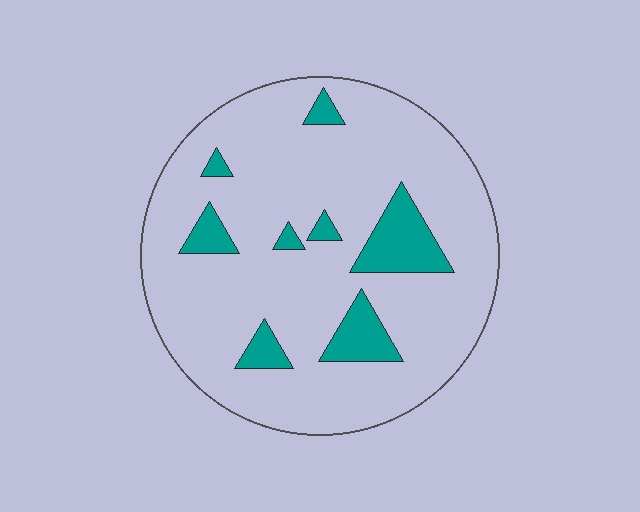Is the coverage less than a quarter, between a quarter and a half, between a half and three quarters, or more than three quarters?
Less than a quarter.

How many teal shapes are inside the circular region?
8.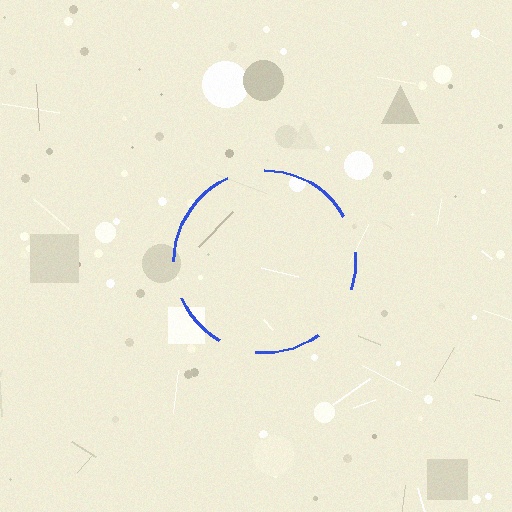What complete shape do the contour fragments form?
The contour fragments form a circle.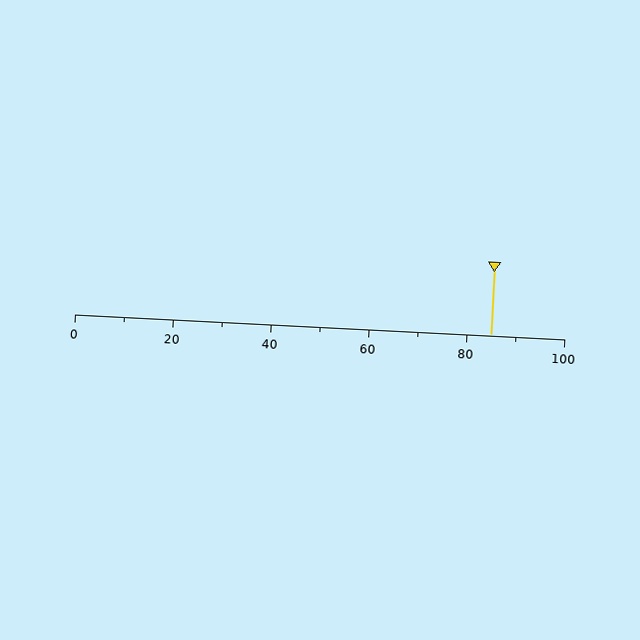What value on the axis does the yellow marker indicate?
The marker indicates approximately 85.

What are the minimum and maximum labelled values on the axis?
The axis runs from 0 to 100.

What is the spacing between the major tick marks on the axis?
The major ticks are spaced 20 apart.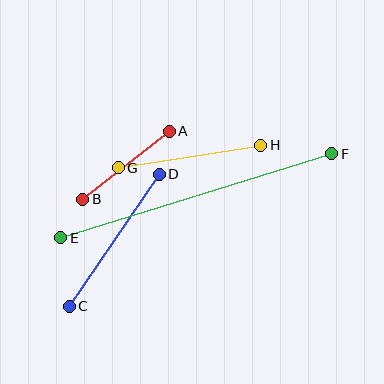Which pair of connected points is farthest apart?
Points E and F are farthest apart.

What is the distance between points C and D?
The distance is approximately 160 pixels.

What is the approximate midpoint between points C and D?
The midpoint is at approximately (114, 240) pixels.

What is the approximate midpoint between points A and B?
The midpoint is at approximately (126, 165) pixels.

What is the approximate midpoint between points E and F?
The midpoint is at approximately (196, 196) pixels.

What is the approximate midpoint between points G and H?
The midpoint is at approximately (189, 156) pixels.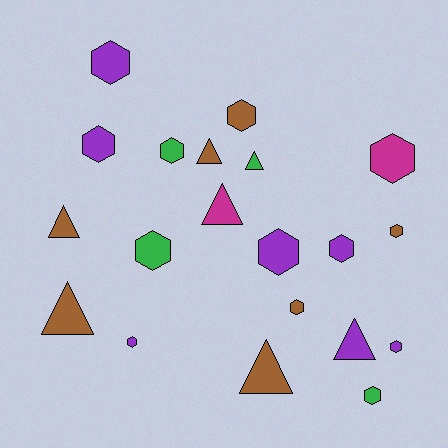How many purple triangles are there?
There is 1 purple triangle.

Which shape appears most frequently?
Hexagon, with 13 objects.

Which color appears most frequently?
Brown, with 7 objects.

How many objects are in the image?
There are 20 objects.